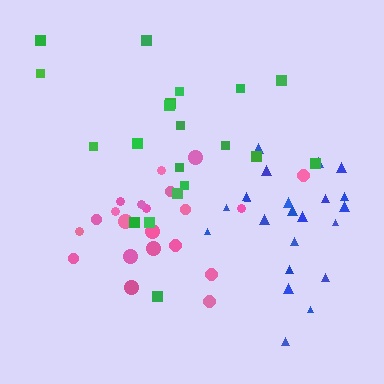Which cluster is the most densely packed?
Blue.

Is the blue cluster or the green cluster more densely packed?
Blue.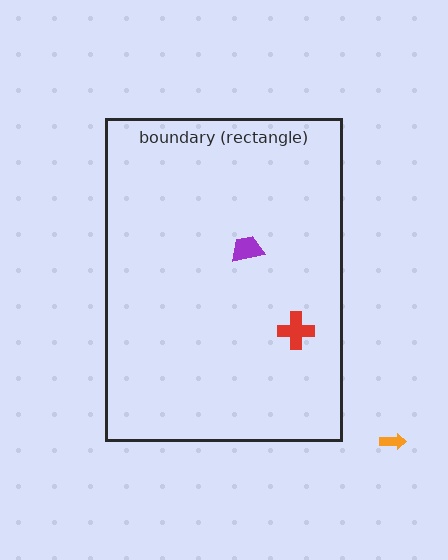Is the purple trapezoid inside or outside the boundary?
Inside.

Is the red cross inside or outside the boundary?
Inside.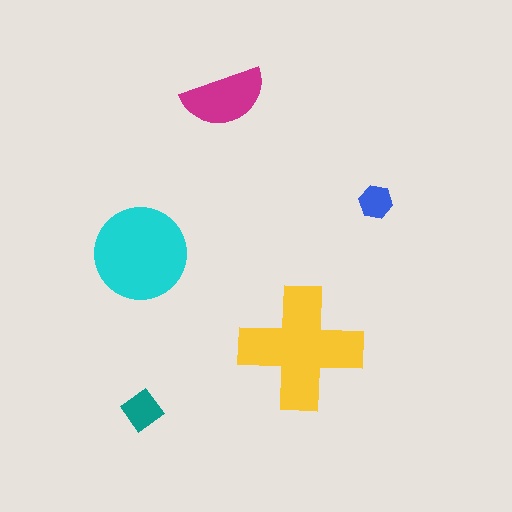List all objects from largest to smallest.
The yellow cross, the cyan circle, the magenta semicircle, the teal diamond, the blue hexagon.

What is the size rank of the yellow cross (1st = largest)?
1st.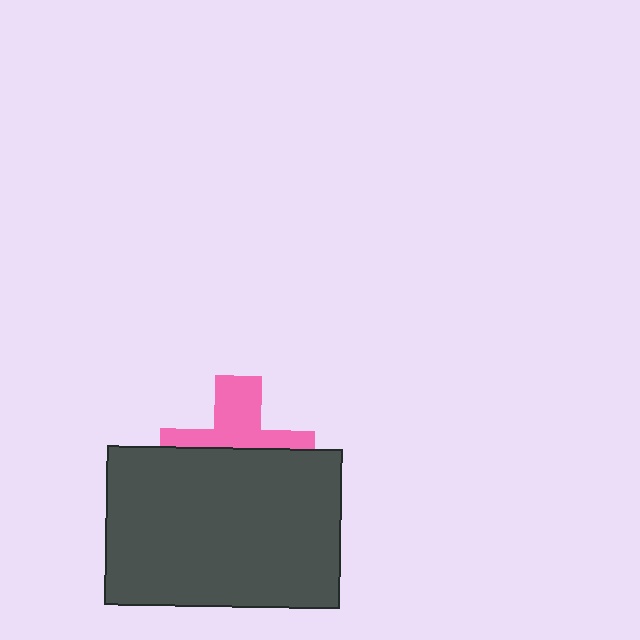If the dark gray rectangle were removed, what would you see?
You would see the complete pink cross.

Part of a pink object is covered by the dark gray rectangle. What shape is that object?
It is a cross.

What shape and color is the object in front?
The object in front is a dark gray rectangle.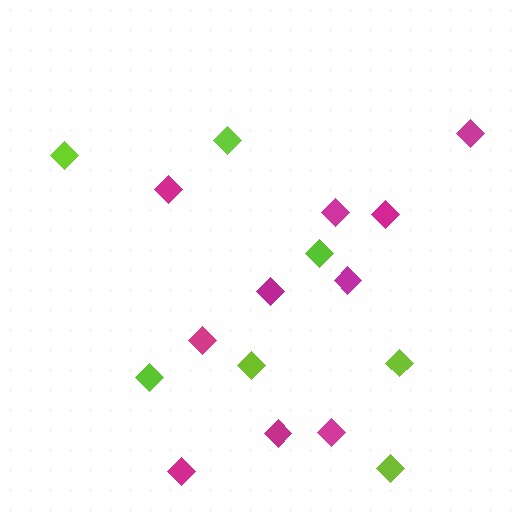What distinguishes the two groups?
There are 2 groups: one group of lime diamonds (7) and one group of magenta diamonds (10).